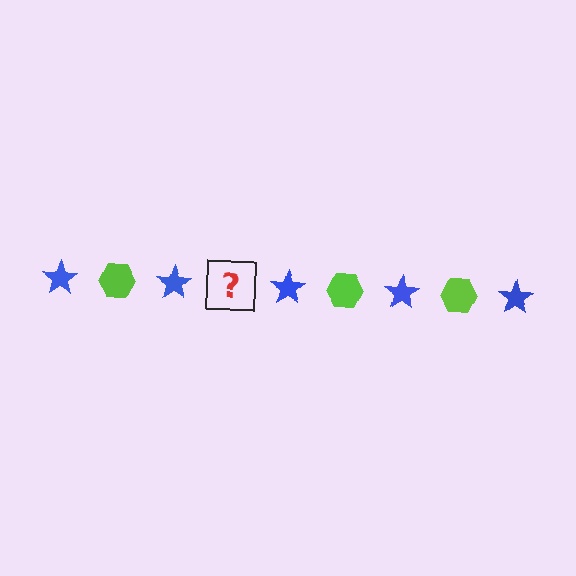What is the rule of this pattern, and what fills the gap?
The rule is that the pattern alternates between blue star and lime hexagon. The gap should be filled with a lime hexagon.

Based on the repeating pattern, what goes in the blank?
The blank should be a lime hexagon.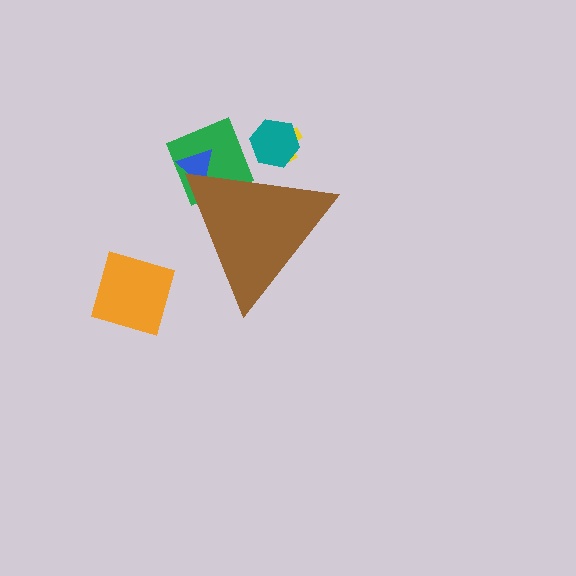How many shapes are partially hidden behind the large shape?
4 shapes are partially hidden.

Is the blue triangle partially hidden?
Yes, the blue triangle is partially hidden behind the brown triangle.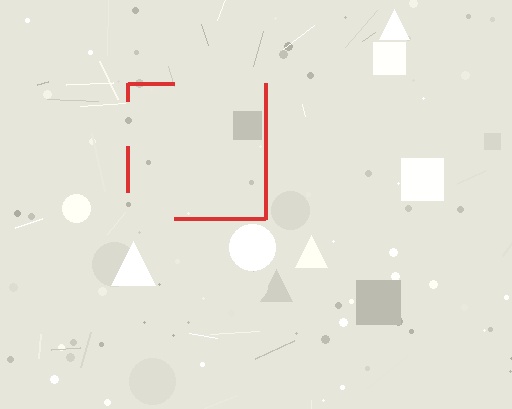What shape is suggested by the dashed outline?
The dashed outline suggests a square.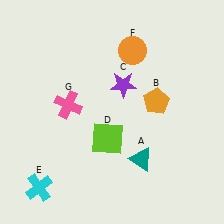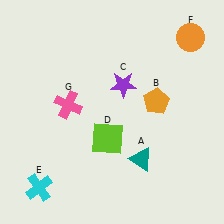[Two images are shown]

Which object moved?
The orange circle (F) moved right.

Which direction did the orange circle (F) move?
The orange circle (F) moved right.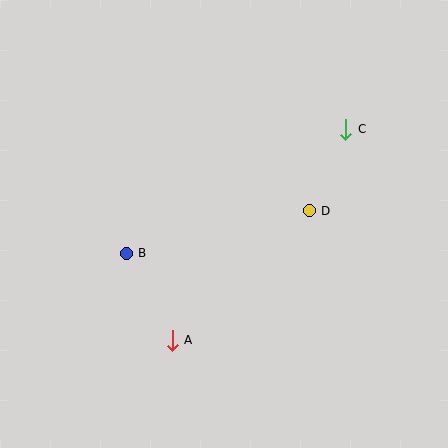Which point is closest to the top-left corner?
Point B is closest to the top-left corner.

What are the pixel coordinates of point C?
Point C is at (346, 129).